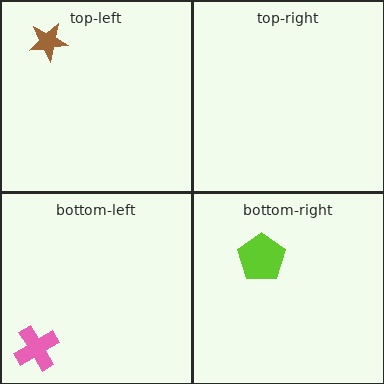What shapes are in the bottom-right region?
The lime pentagon.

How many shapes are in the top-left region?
1.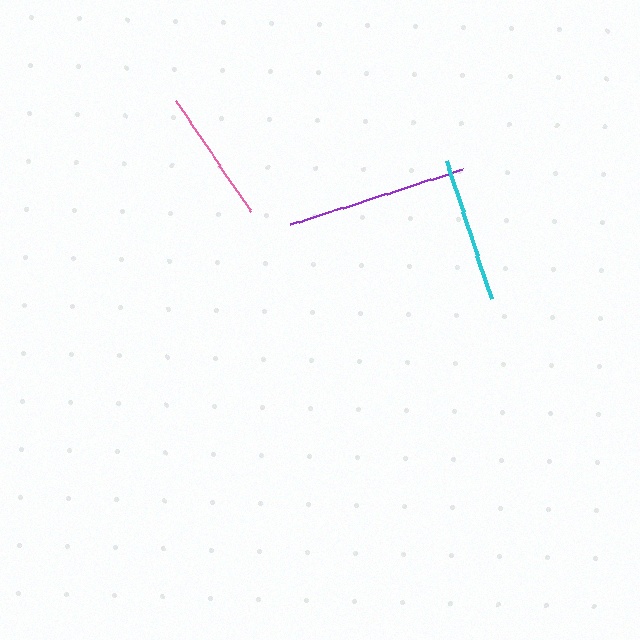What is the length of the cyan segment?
The cyan segment is approximately 145 pixels long.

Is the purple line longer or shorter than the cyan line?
The purple line is longer than the cyan line.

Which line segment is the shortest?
The pink line is the shortest at approximately 135 pixels.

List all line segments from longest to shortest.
From longest to shortest: purple, cyan, pink.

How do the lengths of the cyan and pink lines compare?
The cyan and pink lines are approximately the same length.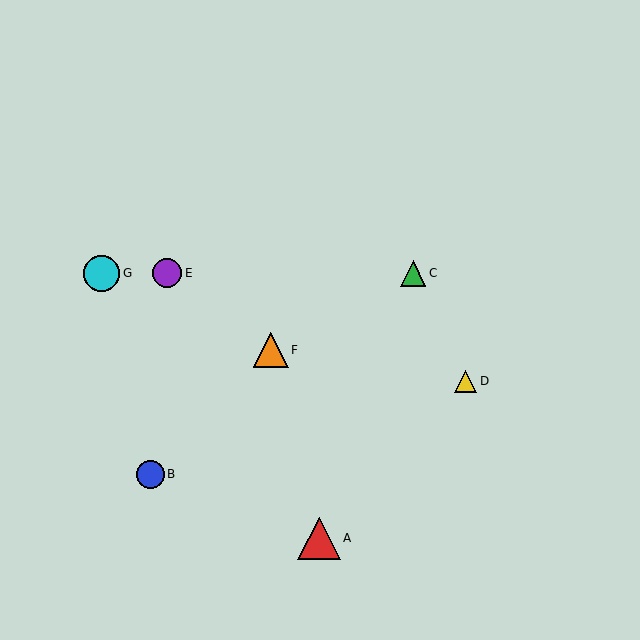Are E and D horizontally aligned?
No, E is at y≈273 and D is at y≈381.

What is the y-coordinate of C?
Object C is at y≈273.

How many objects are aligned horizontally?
3 objects (C, E, G) are aligned horizontally.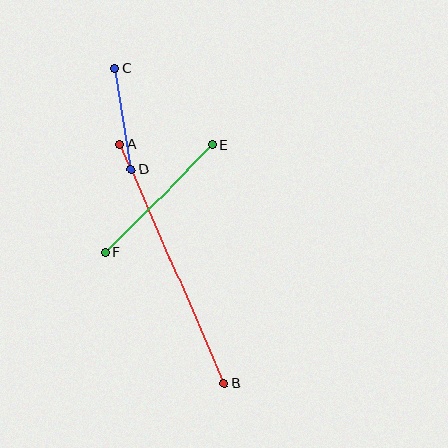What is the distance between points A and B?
The distance is approximately 261 pixels.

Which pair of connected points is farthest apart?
Points A and B are farthest apart.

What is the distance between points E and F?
The distance is approximately 152 pixels.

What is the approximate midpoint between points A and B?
The midpoint is at approximately (172, 264) pixels.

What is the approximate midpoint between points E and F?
The midpoint is at approximately (159, 198) pixels.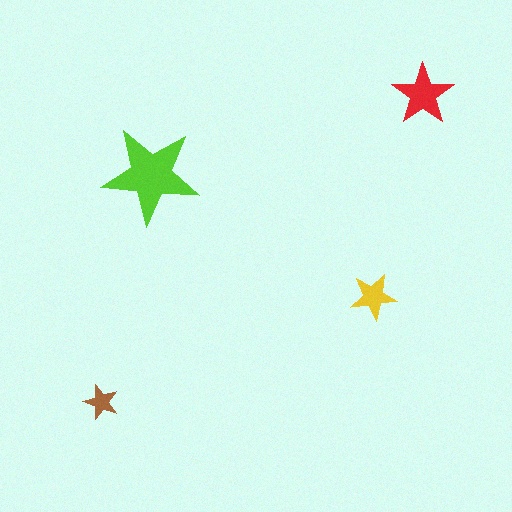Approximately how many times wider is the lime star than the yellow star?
About 2 times wider.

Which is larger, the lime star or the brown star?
The lime one.